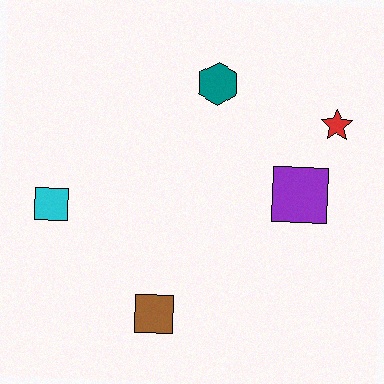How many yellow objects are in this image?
There are no yellow objects.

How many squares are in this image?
There are 3 squares.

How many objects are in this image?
There are 5 objects.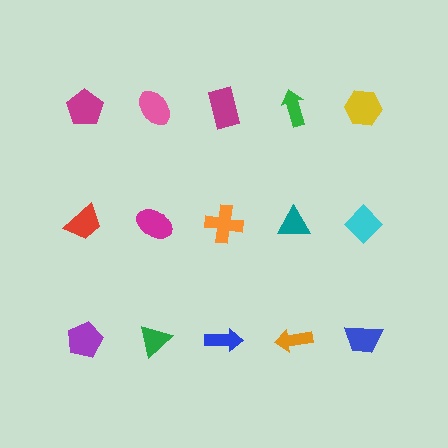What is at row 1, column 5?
A yellow hexagon.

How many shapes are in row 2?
5 shapes.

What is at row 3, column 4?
An orange arrow.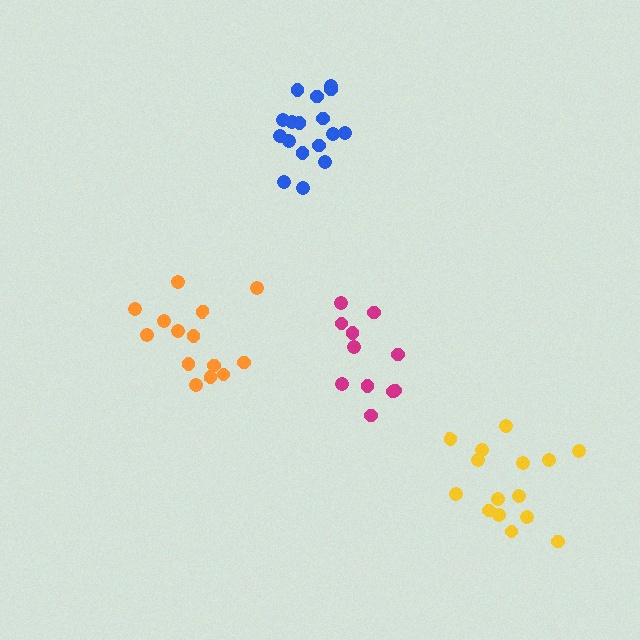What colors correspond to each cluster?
The clusters are colored: magenta, yellow, orange, blue.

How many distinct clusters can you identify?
There are 4 distinct clusters.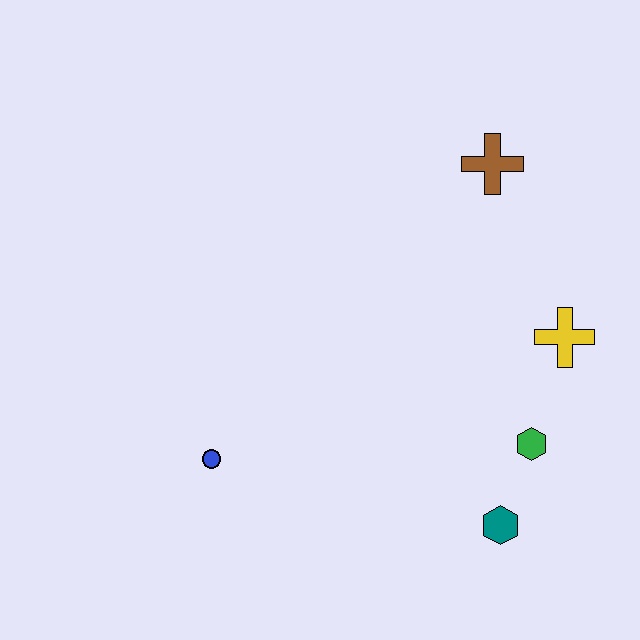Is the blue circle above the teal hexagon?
Yes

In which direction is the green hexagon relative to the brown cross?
The green hexagon is below the brown cross.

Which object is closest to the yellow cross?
The green hexagon is closest to the yellow cross.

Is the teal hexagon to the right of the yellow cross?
No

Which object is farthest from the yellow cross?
The blue circle is farthest from the yellow cross.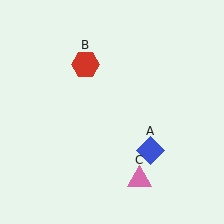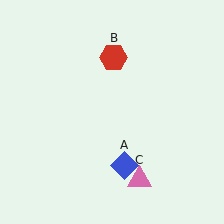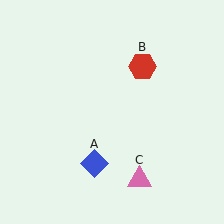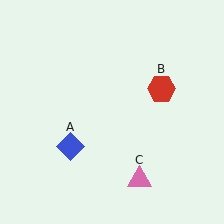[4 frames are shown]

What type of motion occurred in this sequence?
The blue diamond (object A), red hexagon (object B) rotated clockwise around the center of the scene.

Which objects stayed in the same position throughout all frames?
Pink triangle (object C) remained stationary.